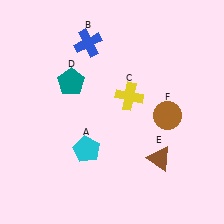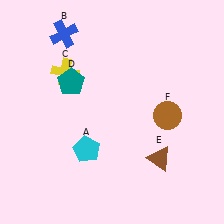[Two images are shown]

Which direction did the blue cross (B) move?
The blue cross (B) moved left.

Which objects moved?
The objects that moved are: the blue cross (B), the yellow cross (C).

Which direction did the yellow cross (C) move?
The yellow cross (C) moved left.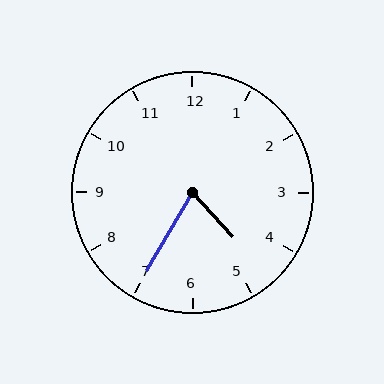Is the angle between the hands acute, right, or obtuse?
It is acute.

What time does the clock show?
4:35.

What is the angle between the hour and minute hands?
Approximately 72 degrees.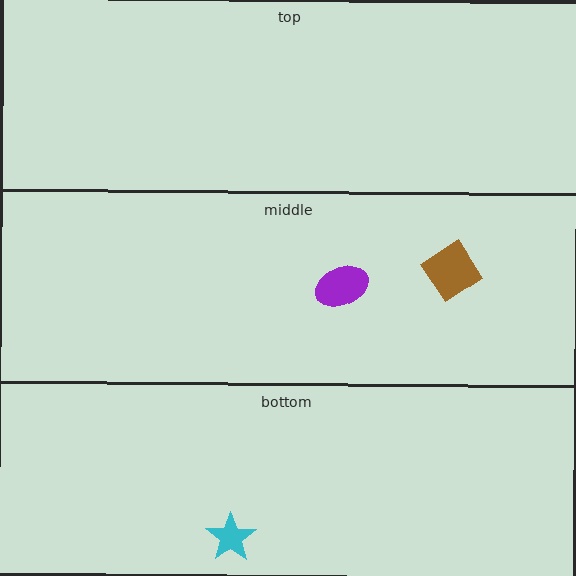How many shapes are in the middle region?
2.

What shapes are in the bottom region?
The cyan star.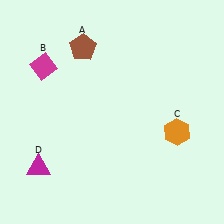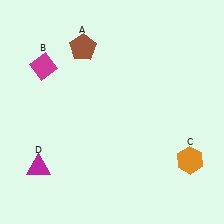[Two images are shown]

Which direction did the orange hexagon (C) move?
The orange hexagon (C) moved down.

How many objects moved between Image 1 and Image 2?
1 object moved between the two images.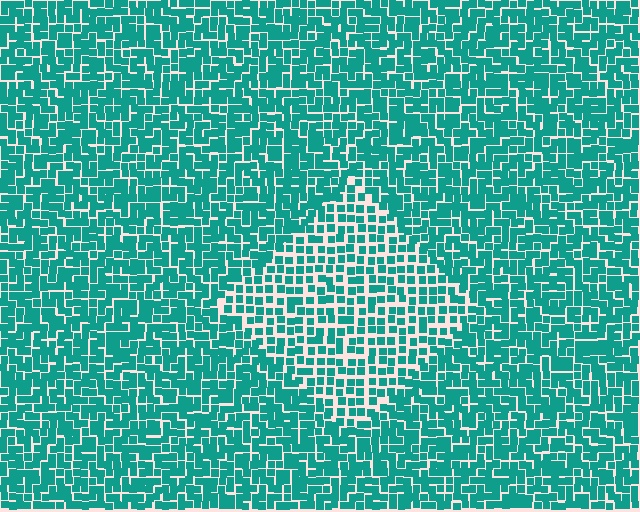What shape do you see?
I see a diamond.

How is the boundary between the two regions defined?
The boundary is defined by a change in element density (approximately 1.6x ratio). All elements are the same color, size, and shape.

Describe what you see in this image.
The image contains small teal elements arranged at two different densities. A diamond-shaped region is visible where the elements are less densely packed than the surrounding area.